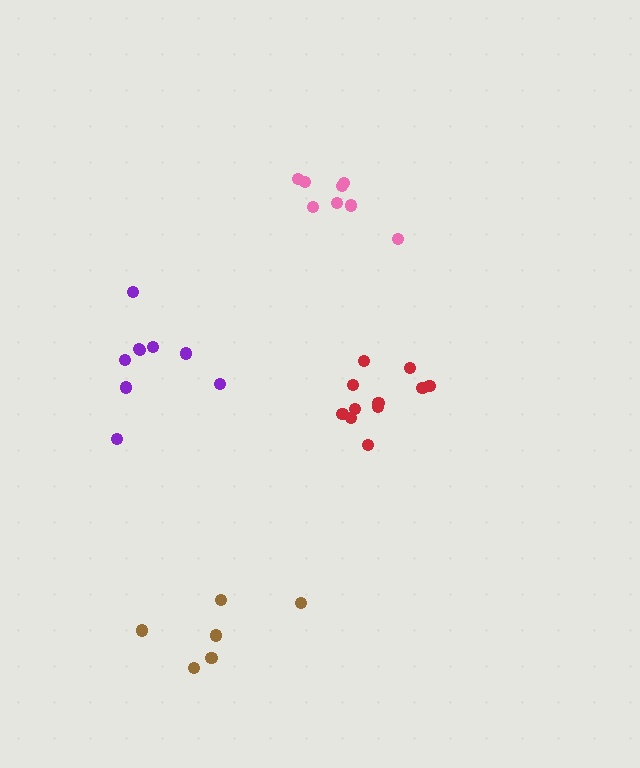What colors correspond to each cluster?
The clusters are colored: purple, pink, red, brown.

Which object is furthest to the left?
The purple cluster is leftmost.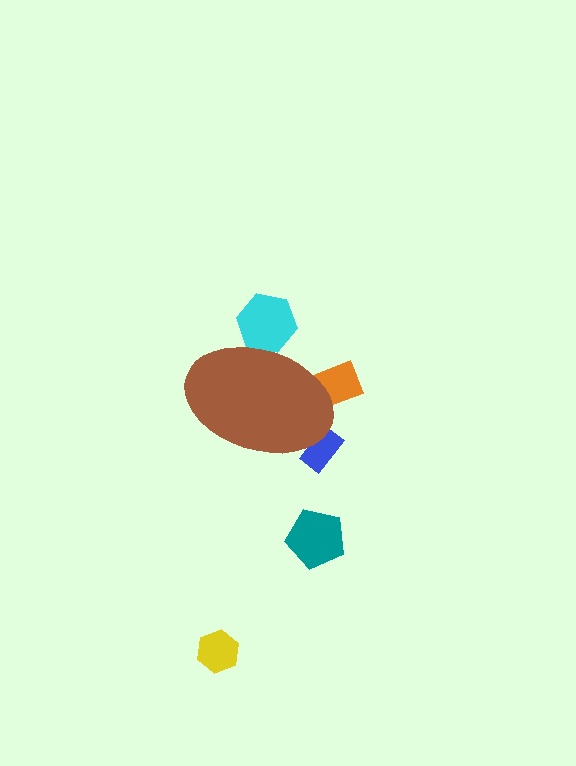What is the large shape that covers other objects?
A brown ellipse.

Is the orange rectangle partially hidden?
Yes, the orange rectangle is partially hidden behind the brown ellipse.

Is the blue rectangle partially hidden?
Yes, the blue rectangle is partially hidden behind the brown ellipse.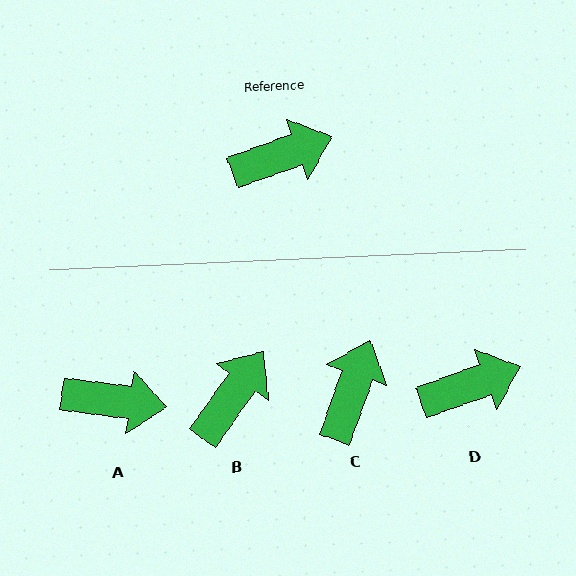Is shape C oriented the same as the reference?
No, it is off by about 51 degrees.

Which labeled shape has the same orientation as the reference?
D.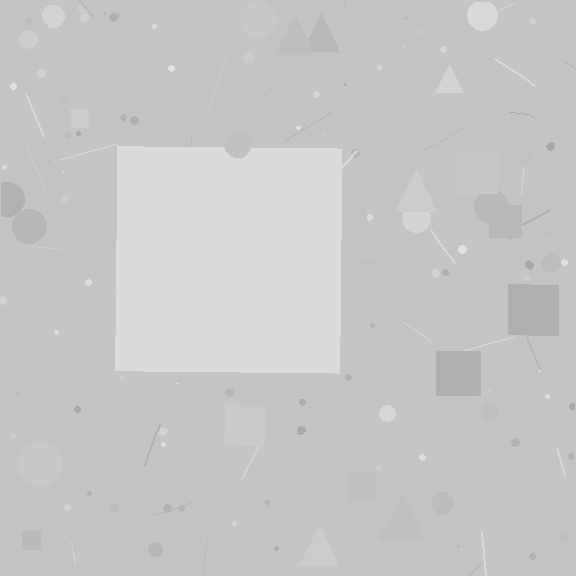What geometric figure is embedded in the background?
A square is embedded in the background.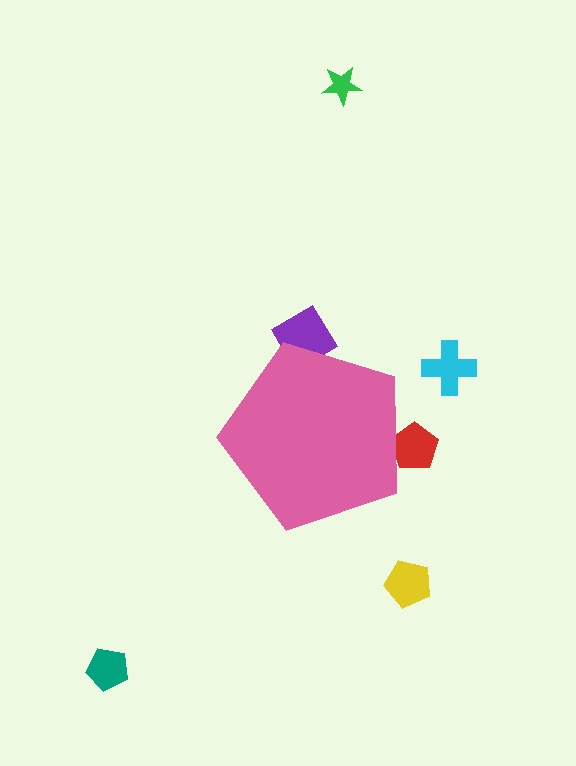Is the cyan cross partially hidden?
No, the cyan cross is fully visible.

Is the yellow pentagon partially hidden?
No, the yellow pentagon is fully visible.